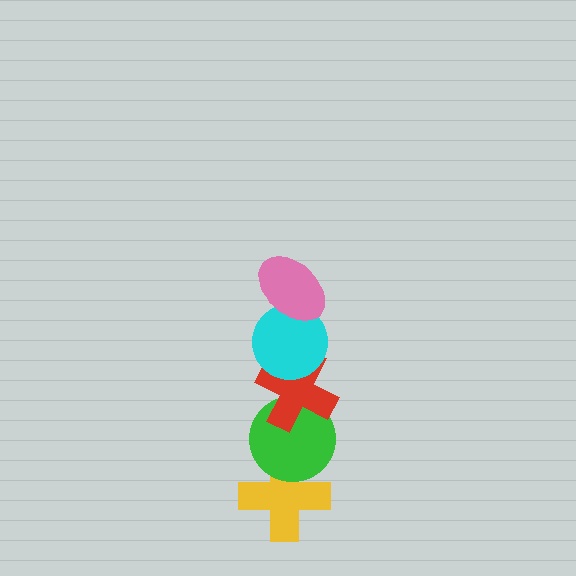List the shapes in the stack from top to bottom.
From top to bottom: the pink ellipse, the cyan circle, the red cross, the green circle, the yellow cross.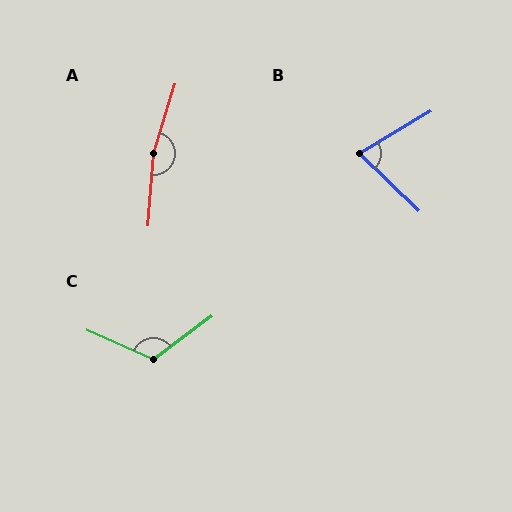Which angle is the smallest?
B, at approximately 74 degrees.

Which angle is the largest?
A, at approximately 167 degrees.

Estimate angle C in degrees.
Approximately 119 degrees.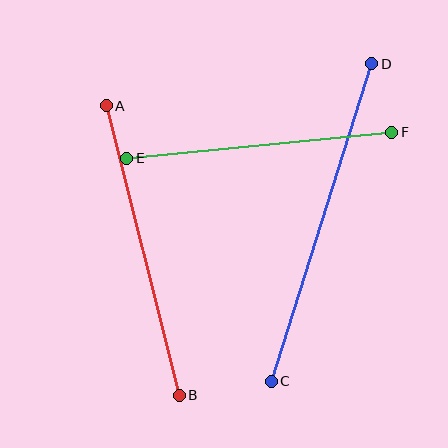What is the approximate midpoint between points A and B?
The midpoint is at approximately (143, 250) pixels.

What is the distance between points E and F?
The distance is approximately 266 pixels.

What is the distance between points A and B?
The distance is approximately 299 pixels.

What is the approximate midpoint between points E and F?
The midpoint is at approximately (259, 145) pixels.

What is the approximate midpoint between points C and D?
The midpoint is at approximately (321, 222) pixels.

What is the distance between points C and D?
The distance is approximately 333 pixels.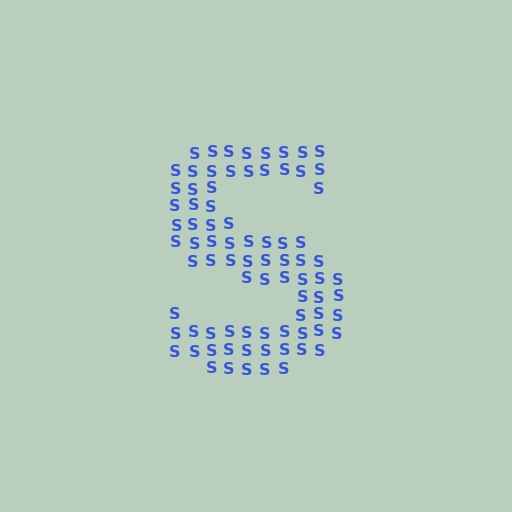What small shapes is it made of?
It is made of small letter S's.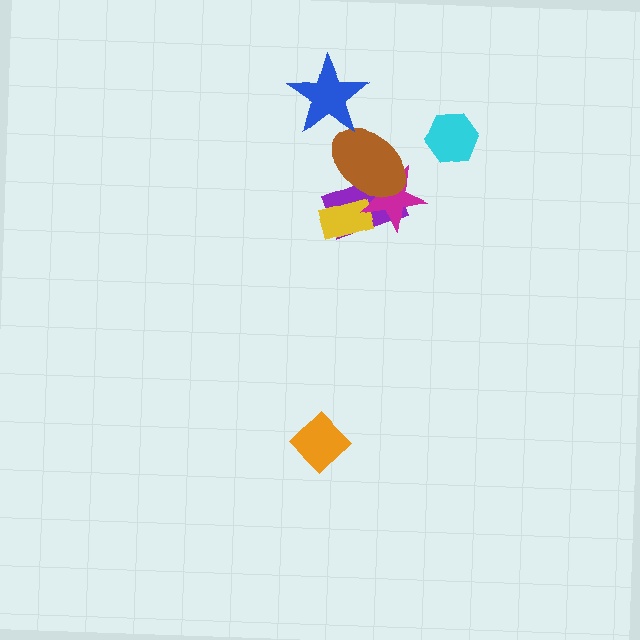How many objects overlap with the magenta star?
3 objects overlap with the magenta star.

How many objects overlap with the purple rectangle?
3 objects overlap with the purple rectangle.